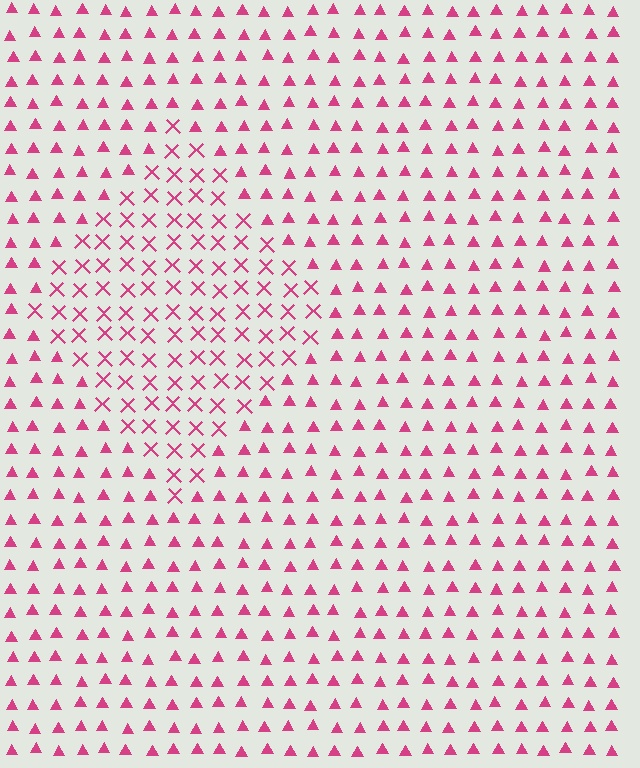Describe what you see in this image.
The image is filled with small magenta elements arranged in a uniform grid. A diamond-shaped region contains X marks, while the surrounding area contains triangles. The boundary is defined purely by the change in element shape.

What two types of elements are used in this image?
The image uses X marks inside the diamond region and triangles outside it.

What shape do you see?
I see a diamond.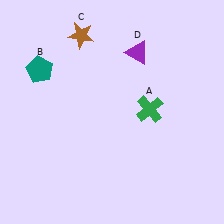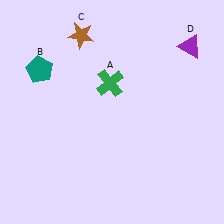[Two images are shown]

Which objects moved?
The objects that moved are: the green cross (A), the purple triangle (D).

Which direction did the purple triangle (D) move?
The purple triangle (D) moved right.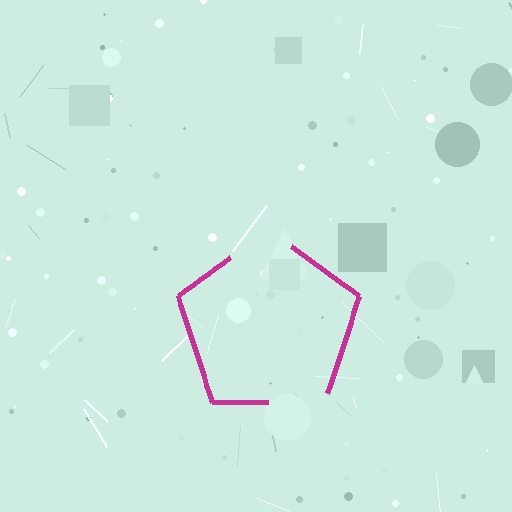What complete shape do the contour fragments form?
The contour fragments form a pentagon.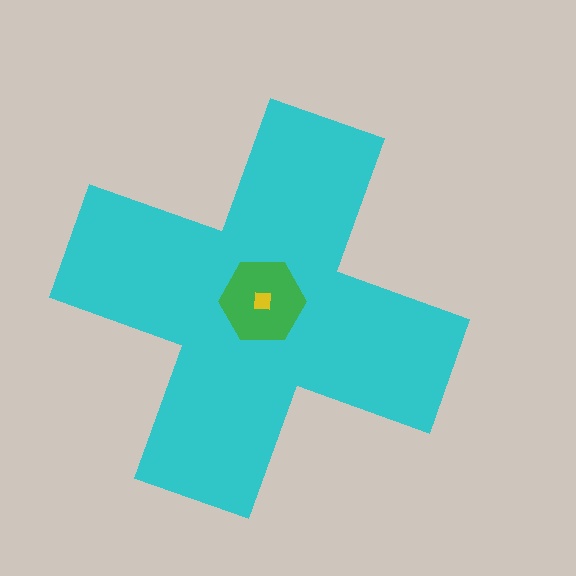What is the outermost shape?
The cyan cross.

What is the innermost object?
The yellow square.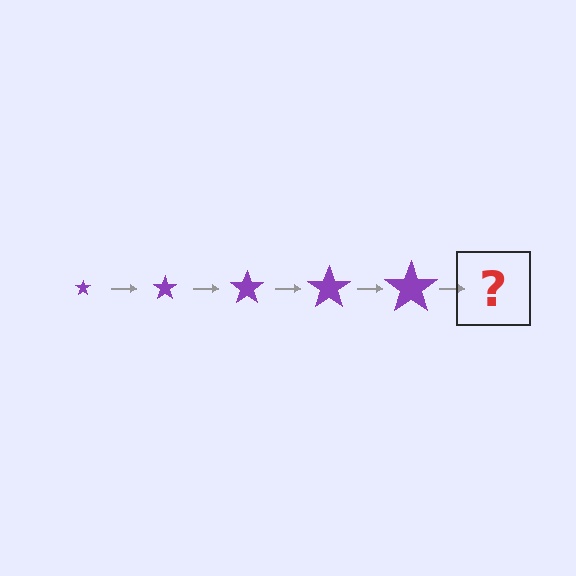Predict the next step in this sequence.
The next step is a purple star, larger than the previous one.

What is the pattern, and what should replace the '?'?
The pattern is that the star gets progressively larger each step. The '?' should be a purple star, larger than the previous one.